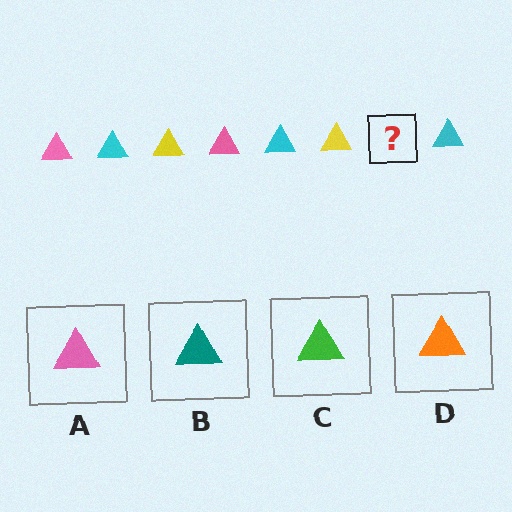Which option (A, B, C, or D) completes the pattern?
A.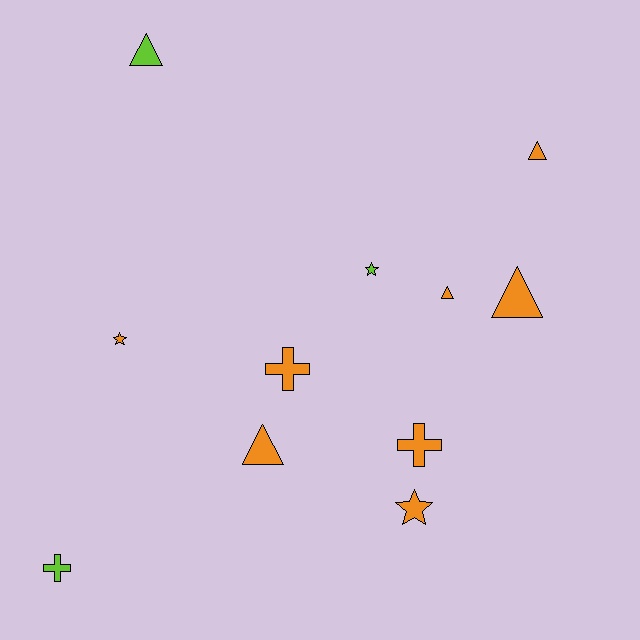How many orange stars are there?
There are 2 orange stars.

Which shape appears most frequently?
Triangle, with 5 objects.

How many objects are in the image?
There are 11 objects.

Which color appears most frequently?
Orange, with 8 objects.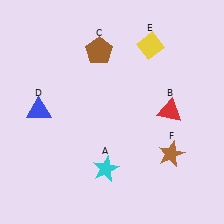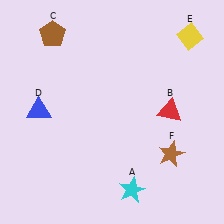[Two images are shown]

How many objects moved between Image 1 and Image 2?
3 objects moved between the two images.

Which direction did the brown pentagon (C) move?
The brown pentagon (C) moved left.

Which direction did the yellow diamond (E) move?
The yellow diamond (E) moved right.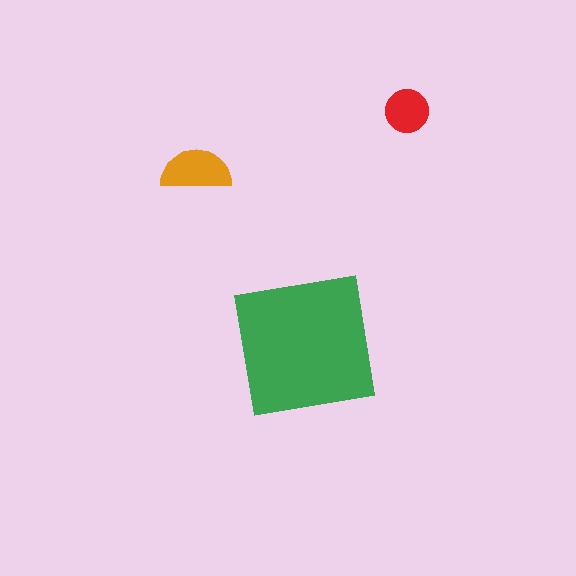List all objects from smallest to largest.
The red circle, the orange semicircle, the green square.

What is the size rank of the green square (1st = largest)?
1st.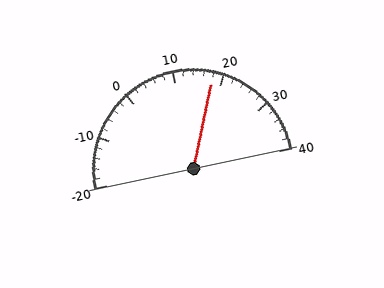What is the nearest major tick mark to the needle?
The nearest major tick mark is 20.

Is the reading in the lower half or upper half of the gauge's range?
The reading is in the upper half of the range (-20 to 40).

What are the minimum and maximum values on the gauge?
The gauge ranges from -20 to 40.